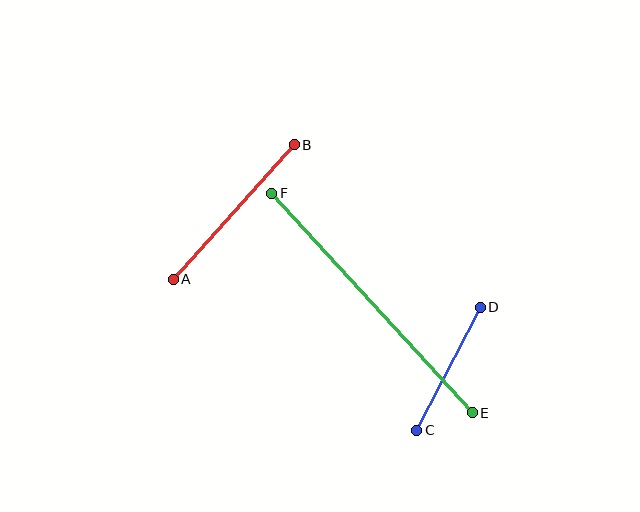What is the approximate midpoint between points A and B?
The midpoint is at approximately (234, 212) pixels.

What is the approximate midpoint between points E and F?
The midpoint is at approximately (372, 303) pixels.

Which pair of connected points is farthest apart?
Points E and F are farthest apart.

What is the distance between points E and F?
The distance is approximately 297 pixels.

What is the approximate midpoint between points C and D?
The midpoint is at approximately (448, 369) pixels.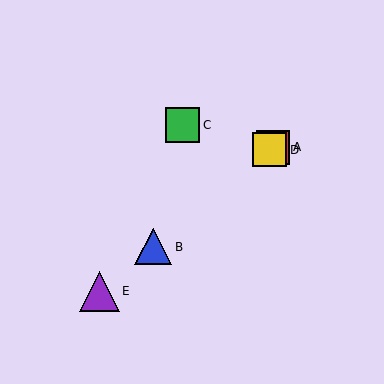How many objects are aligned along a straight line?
4 objects (A, B, D, E) are aligned along a straight line.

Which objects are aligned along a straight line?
Objects A, B, D, E are aligned along a straight line.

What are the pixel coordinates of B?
Object B is at (153, 247).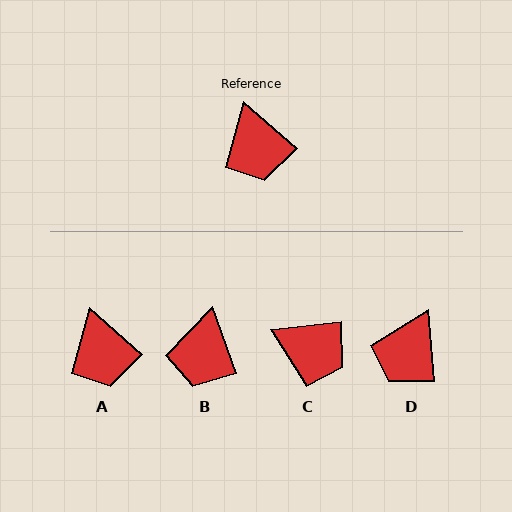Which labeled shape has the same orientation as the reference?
A.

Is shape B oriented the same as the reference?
No, it is off by about 29 degrees.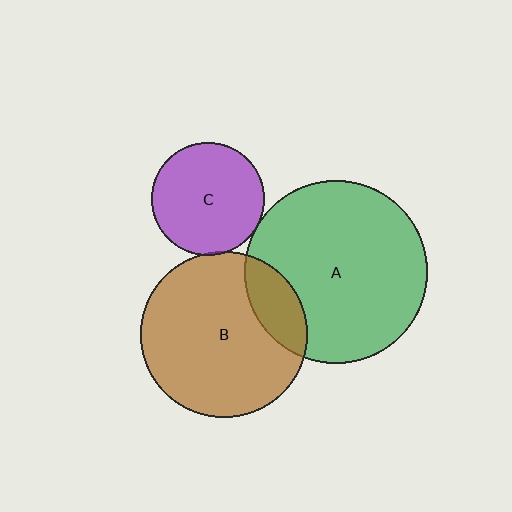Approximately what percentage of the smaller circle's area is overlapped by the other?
Approximately 15%.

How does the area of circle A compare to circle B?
Approximately 1.2 times.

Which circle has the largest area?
Circle A (green).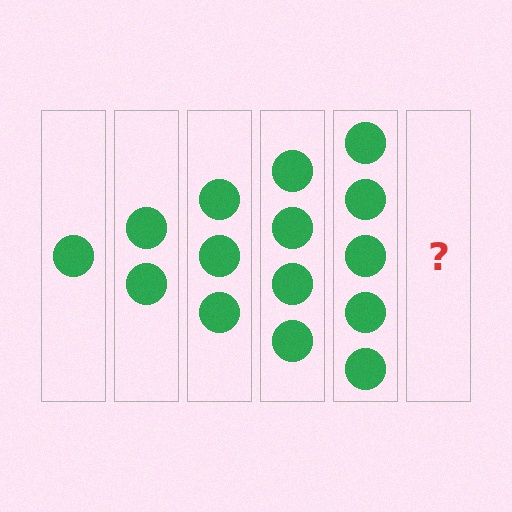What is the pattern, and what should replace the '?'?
The pattern is that each step adds one more circle. The '?' should be 6 circles.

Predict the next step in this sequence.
The next step is 6 circles.